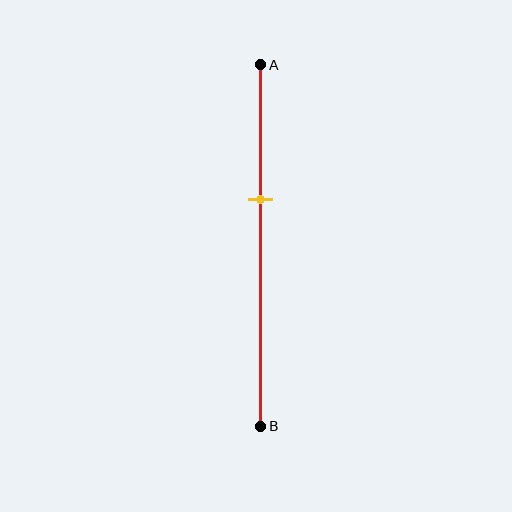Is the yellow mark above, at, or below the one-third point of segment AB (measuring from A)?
The yellow mark is below the one-third point of segment AB.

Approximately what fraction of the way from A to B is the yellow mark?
The yellow mark is approximately 35% of the way from A to B.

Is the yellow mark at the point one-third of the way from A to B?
No, the mark is at about 35% from A, not at the 33% one-third point.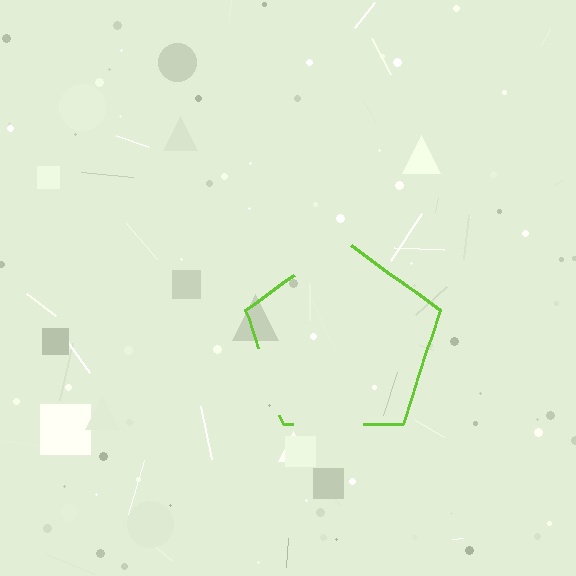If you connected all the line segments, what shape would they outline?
They would outline a pentagon.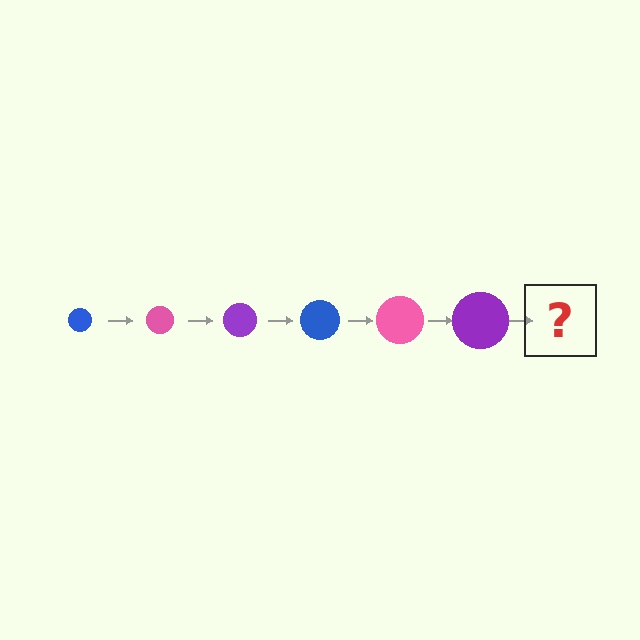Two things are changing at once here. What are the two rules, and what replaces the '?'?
The two rules are that the circle grows larger each step and the color cycles through blue, pink, and purple. The '?' should be a blue circle, larger than the previous one.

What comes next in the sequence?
The next element should be a blue circle, larger than the previous one.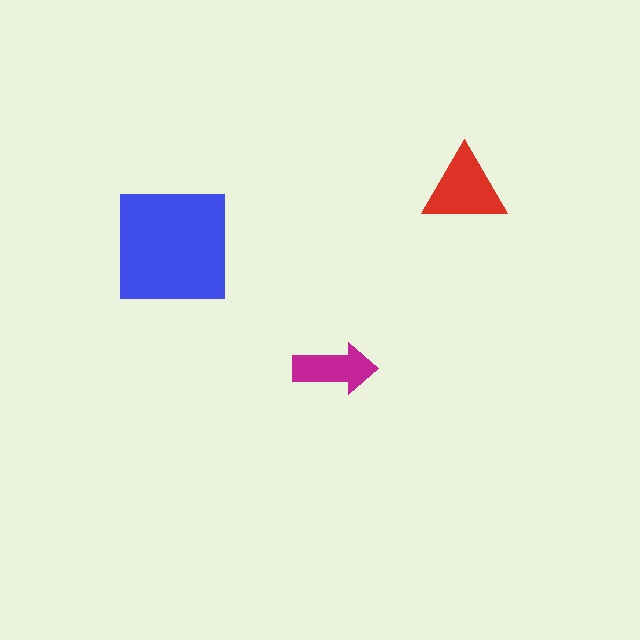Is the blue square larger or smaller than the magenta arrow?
Larger.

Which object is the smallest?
The magenta arrow.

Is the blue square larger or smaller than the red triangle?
Larger.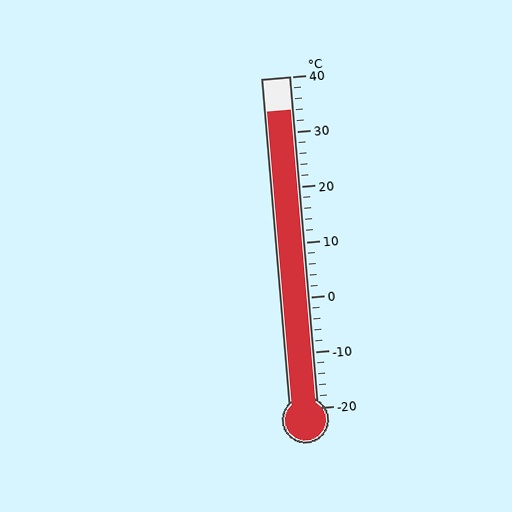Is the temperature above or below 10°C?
The temperature is above 10°C.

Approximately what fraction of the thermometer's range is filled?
The thermometer is filled to approximately 90% of its range.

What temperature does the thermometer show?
The thermometer shows approximately 34°C.